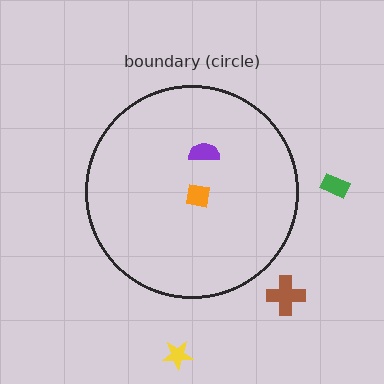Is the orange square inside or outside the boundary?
Inside.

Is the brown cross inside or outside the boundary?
Outside.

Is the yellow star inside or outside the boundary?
Outside.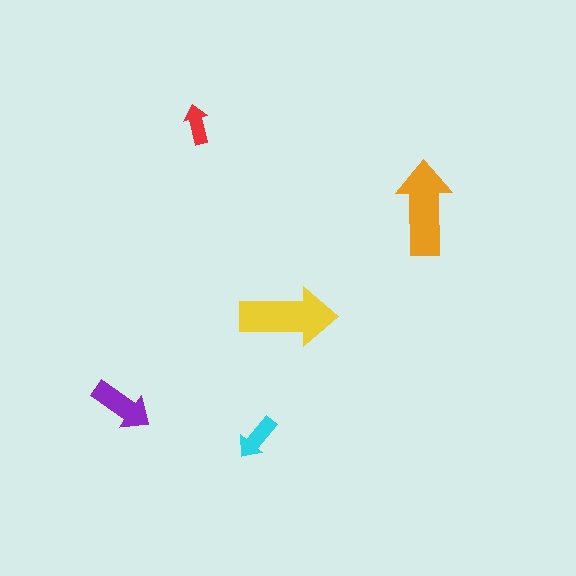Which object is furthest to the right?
The orange arrow is rightmost.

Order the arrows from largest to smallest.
the yellow one, the orange one, the purple one, the cyan one, the red one.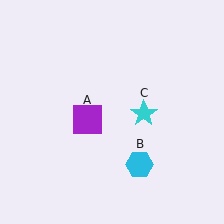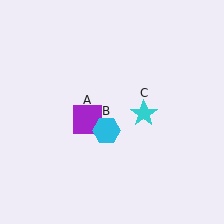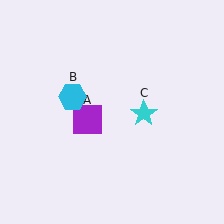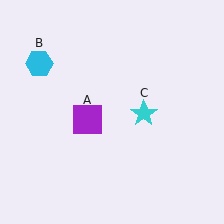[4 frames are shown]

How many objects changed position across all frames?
1 object changed position: cyan hexagon (object B).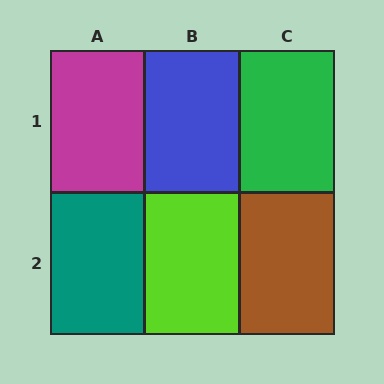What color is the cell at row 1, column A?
Magenta.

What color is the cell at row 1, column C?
Green.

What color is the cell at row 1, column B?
Blue.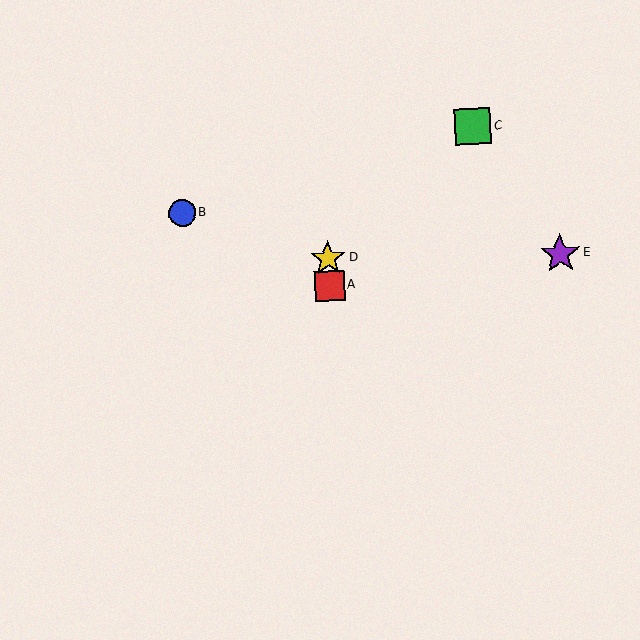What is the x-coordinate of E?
Object E is at x≈560.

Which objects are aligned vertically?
Objects A, D are aligned vertically.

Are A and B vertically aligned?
No, A is at x≈329 and B is at x≈182.